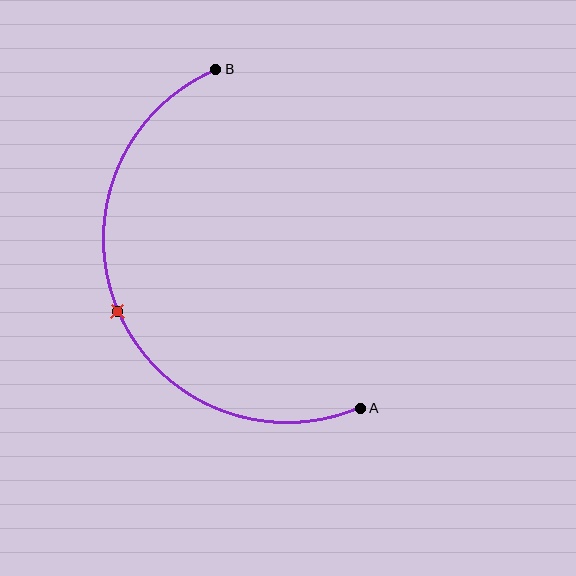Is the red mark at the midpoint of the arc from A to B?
Yes. The red mark lies on the arc at equal arc-length from both A and B — it is the arc midpoint.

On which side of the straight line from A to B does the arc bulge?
The arc bulges to the left of the straight line connecting A and B.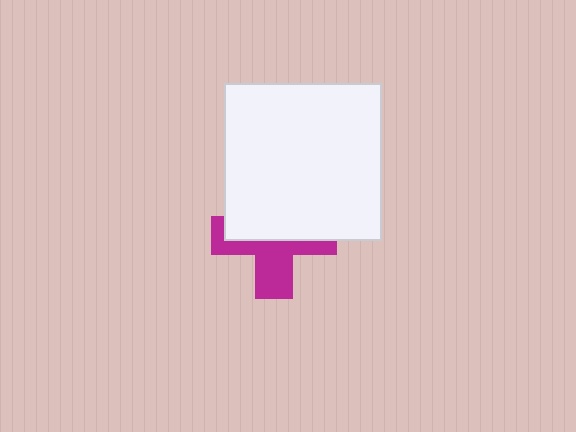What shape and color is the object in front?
The object in front is a white square.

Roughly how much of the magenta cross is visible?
About half of it is visible (roughly 45%).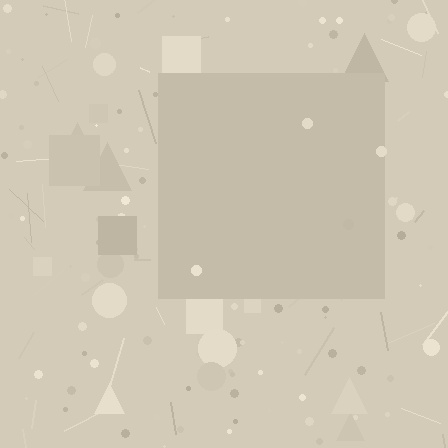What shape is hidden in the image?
A square is hidden in the image.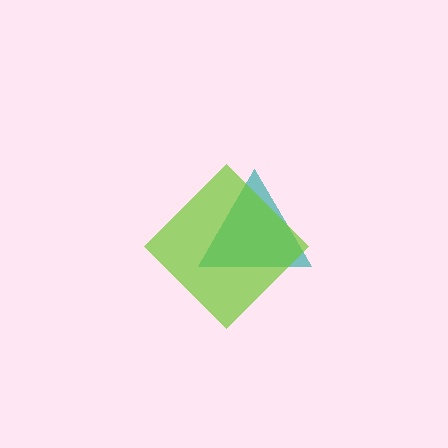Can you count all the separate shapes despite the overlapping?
Yes, there are 2 separate shapes.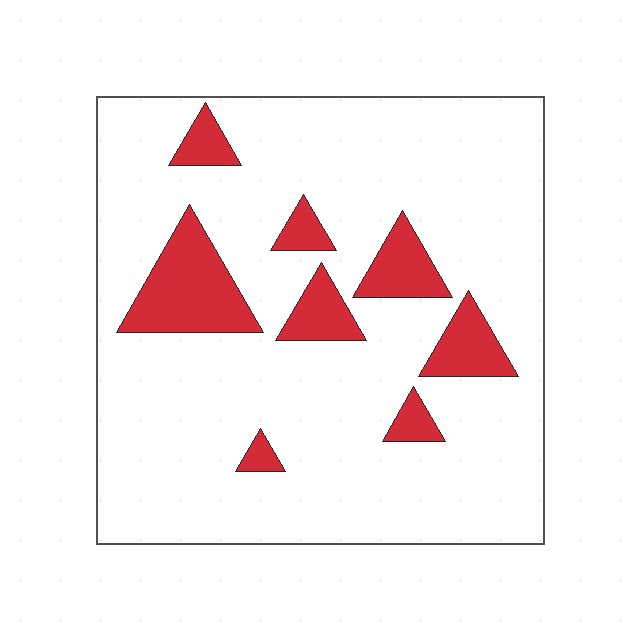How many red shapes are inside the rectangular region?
8.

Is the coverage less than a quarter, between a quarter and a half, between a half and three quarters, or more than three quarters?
Less than a quarter.